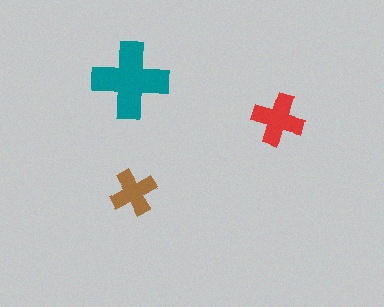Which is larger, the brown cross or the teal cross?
The teal one.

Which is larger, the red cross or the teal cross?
The teal one.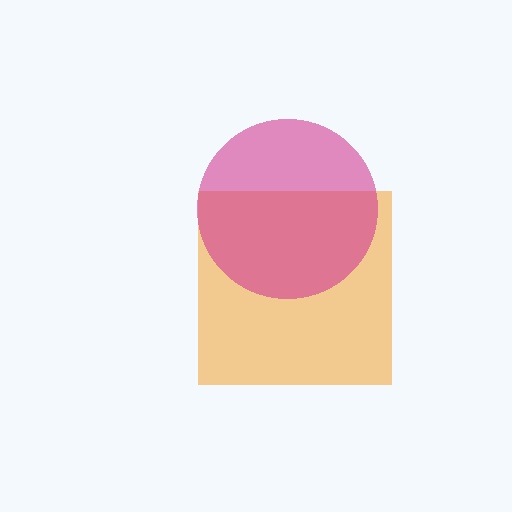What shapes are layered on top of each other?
The layered shapes are: an orange square, a magenta circle.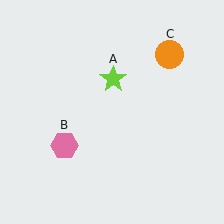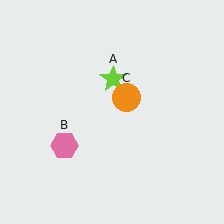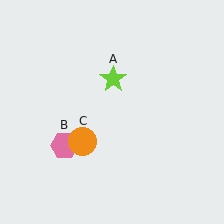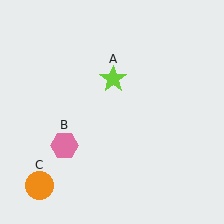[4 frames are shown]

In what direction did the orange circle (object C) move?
The orange circle (object C) moved down and to the left.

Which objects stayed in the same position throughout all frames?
Lime star (object A) and pink hexagon (object B) remained stationary.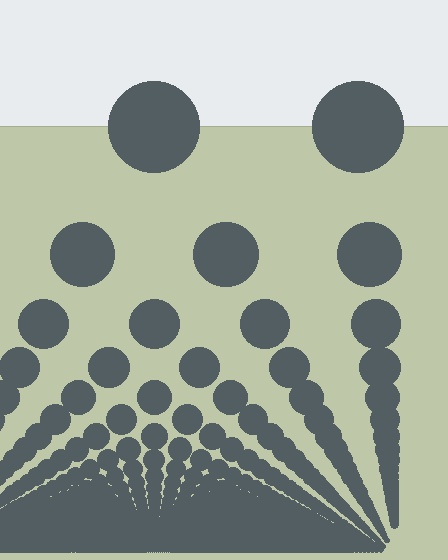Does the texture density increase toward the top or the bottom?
Density increases toward the bottom.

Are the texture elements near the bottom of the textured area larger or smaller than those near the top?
Smaller. The gradient is inverted — elements near the bottom are smaller and denser.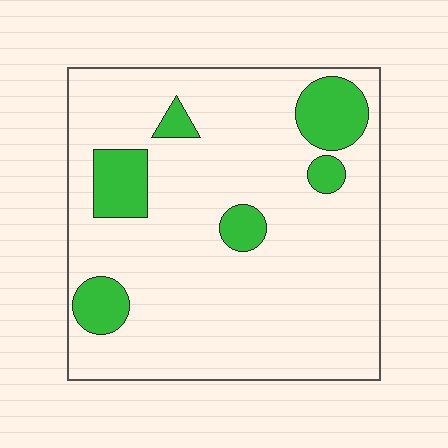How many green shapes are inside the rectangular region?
6.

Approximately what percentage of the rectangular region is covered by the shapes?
Approximately 15%.